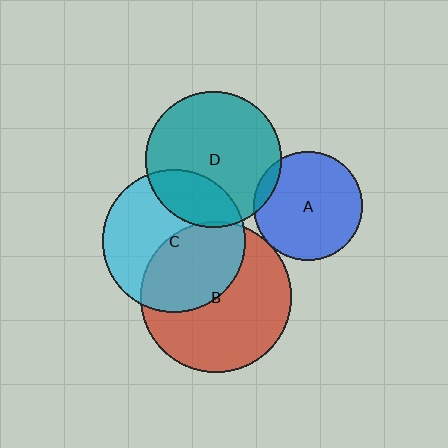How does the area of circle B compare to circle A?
Approximately 1.9 times.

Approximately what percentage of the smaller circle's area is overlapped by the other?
Approximately 25%.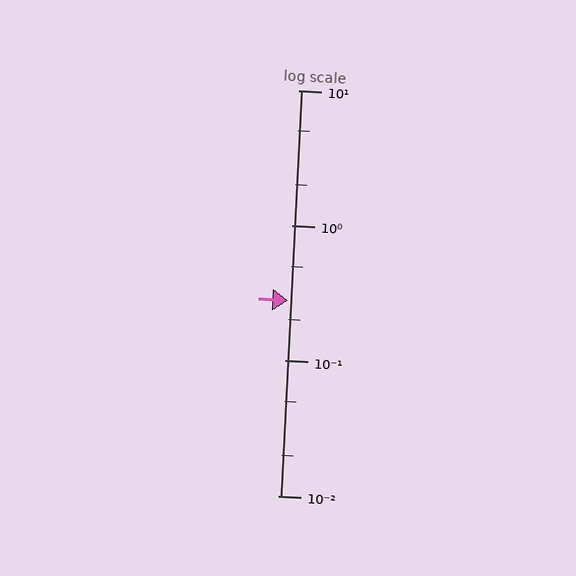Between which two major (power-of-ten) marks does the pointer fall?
The pointer is between 0.1 and 1.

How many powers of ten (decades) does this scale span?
The scale spans 3 decades, from 0.01 to 10.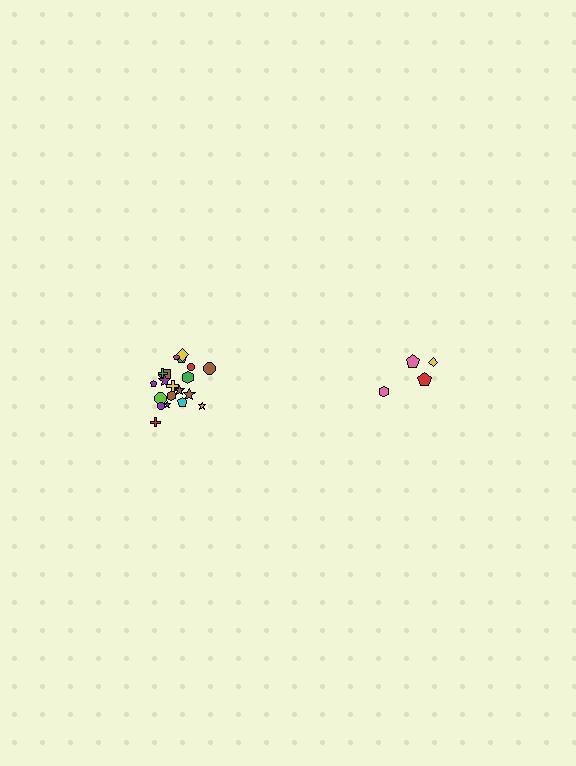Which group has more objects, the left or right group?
The left group.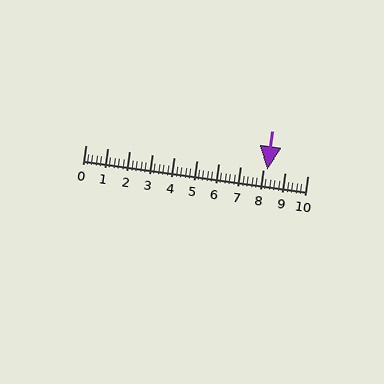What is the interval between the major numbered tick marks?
The major tick marks are spaced 1 units apart.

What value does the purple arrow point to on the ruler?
The purple arrow points to approximately 8.2.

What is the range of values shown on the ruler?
The ruler shows values from 0 to 10.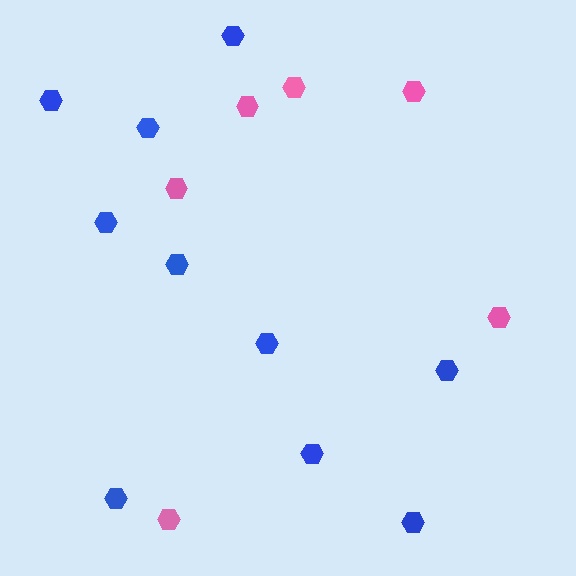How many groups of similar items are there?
There are 2 groups: one group of blue hexagons (10) and one group of pink hexagons (6).